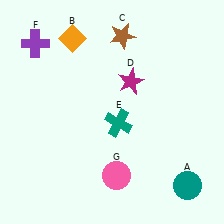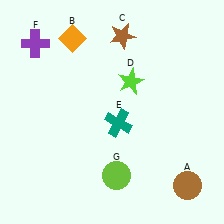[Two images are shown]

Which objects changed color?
A changed from teal to brown. D changed from magenta to lime. G changed from pink to lime.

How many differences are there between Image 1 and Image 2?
There are 3 differences between the two images.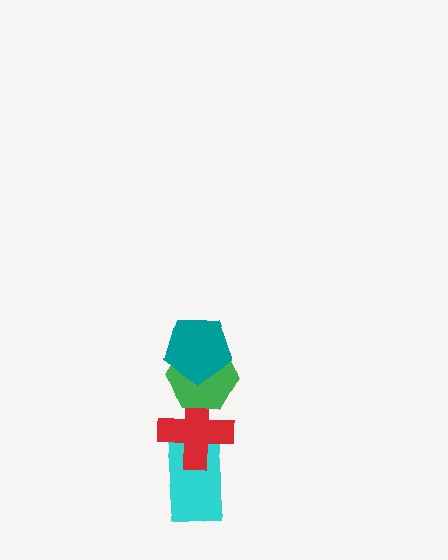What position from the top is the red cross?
The red cross is 3rd from the top.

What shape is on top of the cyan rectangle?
The red cross is on top of the cyan rectangle.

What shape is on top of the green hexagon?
The teal pentagon is on top of the green hexagon.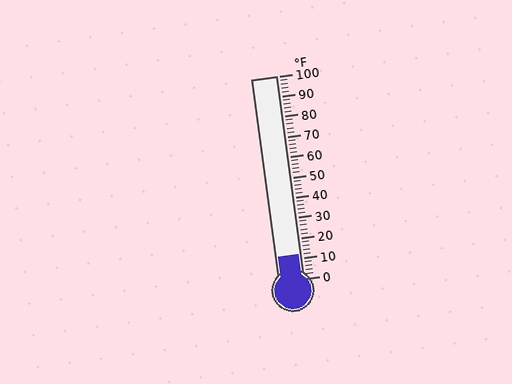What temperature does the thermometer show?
The thermometer shows approximately 12°F.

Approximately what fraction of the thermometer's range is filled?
The thermometer is filled to approximately 10% of its range.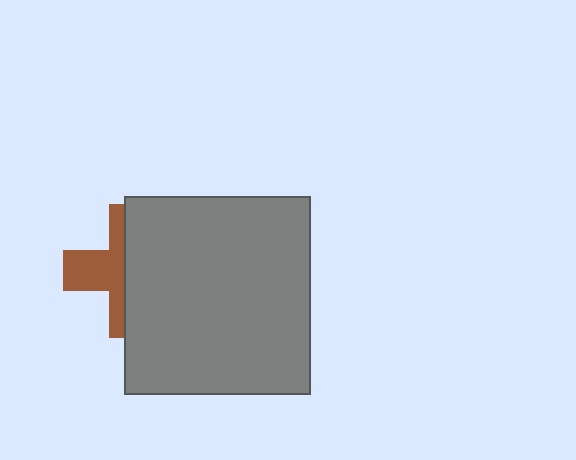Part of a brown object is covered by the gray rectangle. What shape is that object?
It is a cross.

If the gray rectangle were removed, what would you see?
You would see the complete brown cross.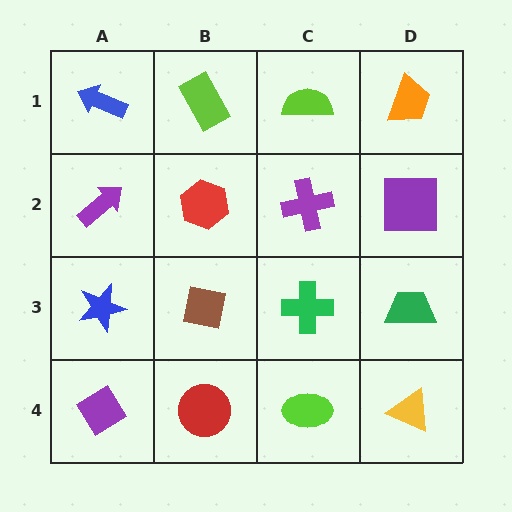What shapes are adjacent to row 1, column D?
A purple square (row 2, column D), a lime semicircle (row 1, column C).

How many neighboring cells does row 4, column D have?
2.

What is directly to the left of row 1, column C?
A lime rectangle.